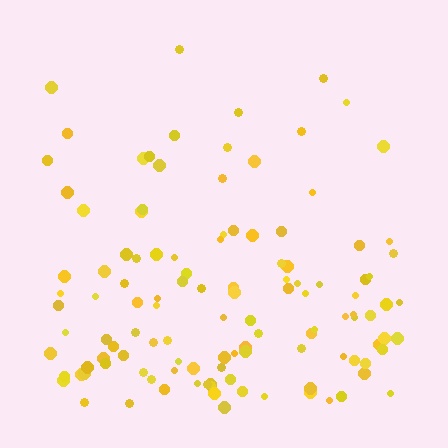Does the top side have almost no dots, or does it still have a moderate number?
Still a moderate number, just noticeably fewer than the bottom.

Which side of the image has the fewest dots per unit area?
The top.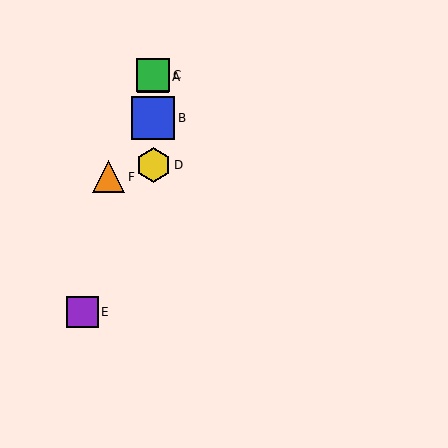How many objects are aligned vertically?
4 objects (A, B, C, D) are aligned vertically.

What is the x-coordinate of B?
Object B is at x≈153.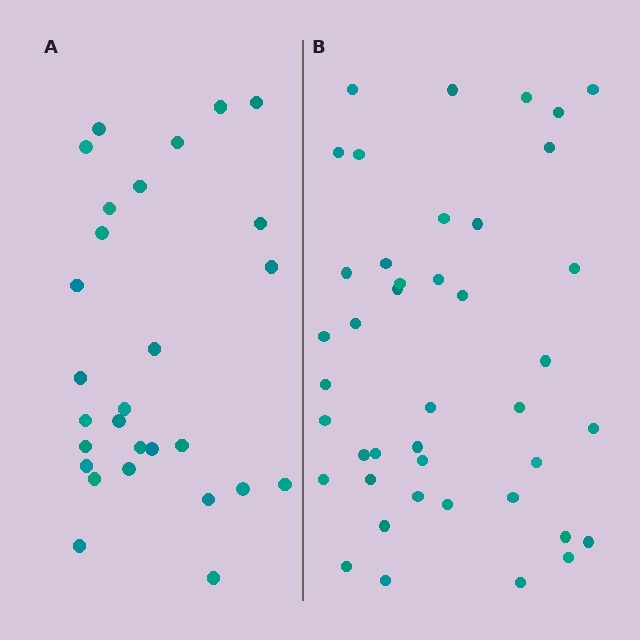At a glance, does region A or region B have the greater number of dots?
Region B (the right region) has more dots.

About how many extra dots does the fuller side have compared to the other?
Region B has approximately 15 more dots than region A.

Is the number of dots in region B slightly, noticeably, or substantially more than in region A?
Region B has substantially more. The ratio is roughly 1.5 to 1.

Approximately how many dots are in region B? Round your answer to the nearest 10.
About 40 dots. (The exact count is 42, which rounds to 40.)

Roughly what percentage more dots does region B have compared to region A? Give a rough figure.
About 50% more.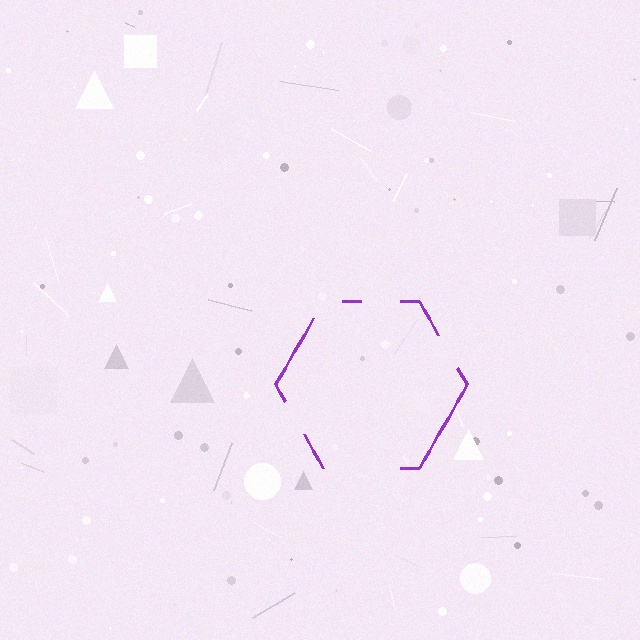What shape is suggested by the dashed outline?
The dashed outline suggests a hexagon.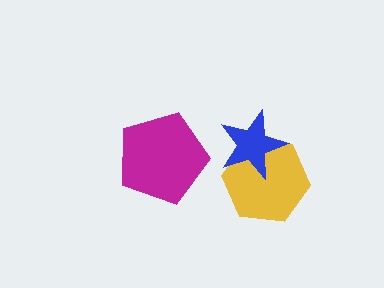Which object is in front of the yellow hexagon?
The blue star is in front of the yellow hexagon.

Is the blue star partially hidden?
No, no other shape covers it.